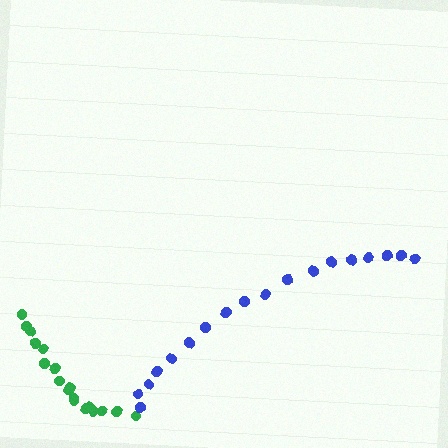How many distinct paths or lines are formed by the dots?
There are 2 distinct paths.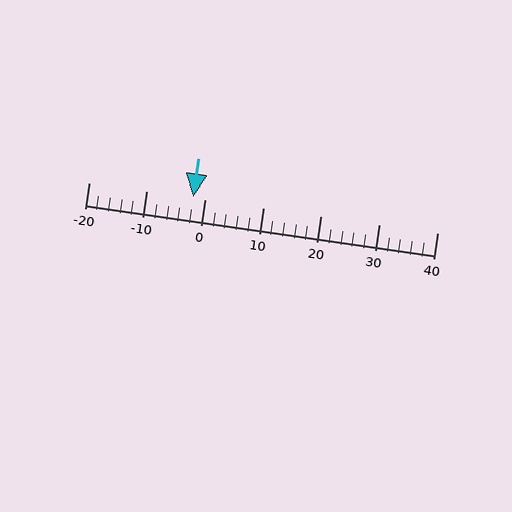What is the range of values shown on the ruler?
The ruler shows values from -20 to 40.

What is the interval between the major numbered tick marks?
The major tick marks are spaced 10 units apart.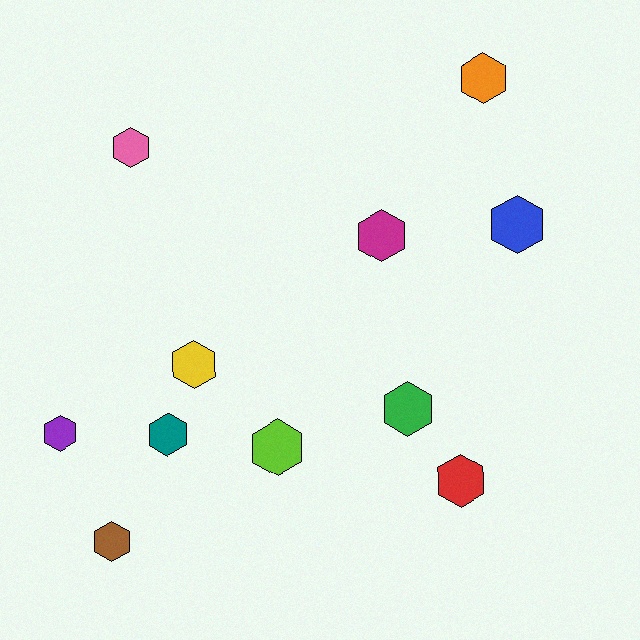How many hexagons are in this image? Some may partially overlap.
There are 11 hexagons.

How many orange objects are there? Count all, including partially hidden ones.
There is 1 orange object.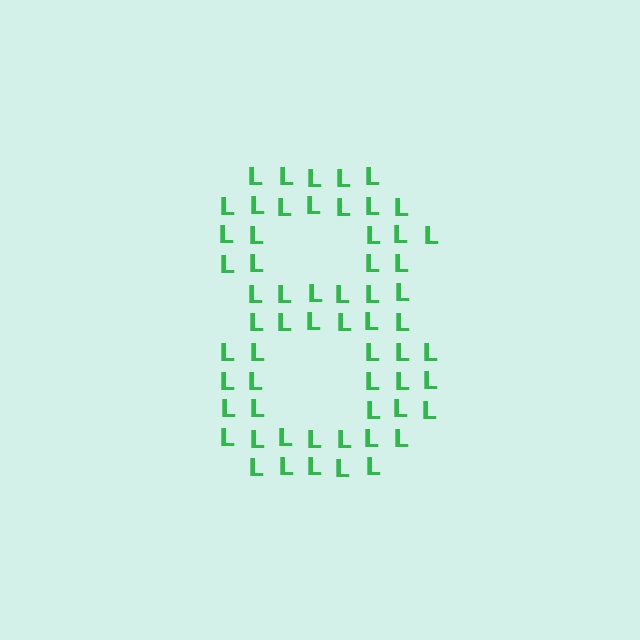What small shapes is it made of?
It is made of small letter L's.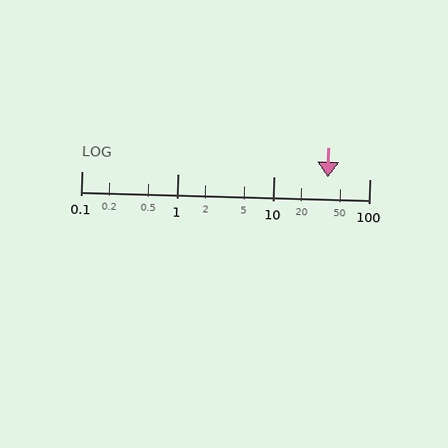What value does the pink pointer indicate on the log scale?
The pointer indicates approximately 37.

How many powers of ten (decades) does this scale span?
The scale spans 3 decades, from 0.1 to 100.